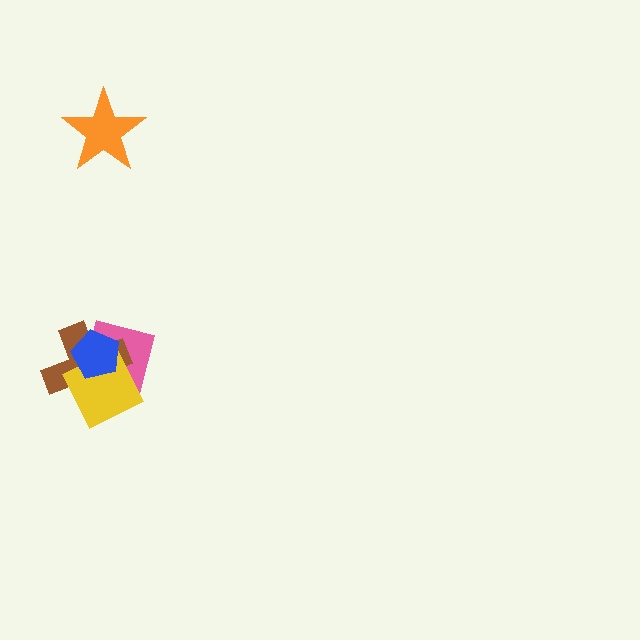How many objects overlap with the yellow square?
3 objects overlap with the yellow square.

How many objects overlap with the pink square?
3 objects overlap with the pink square.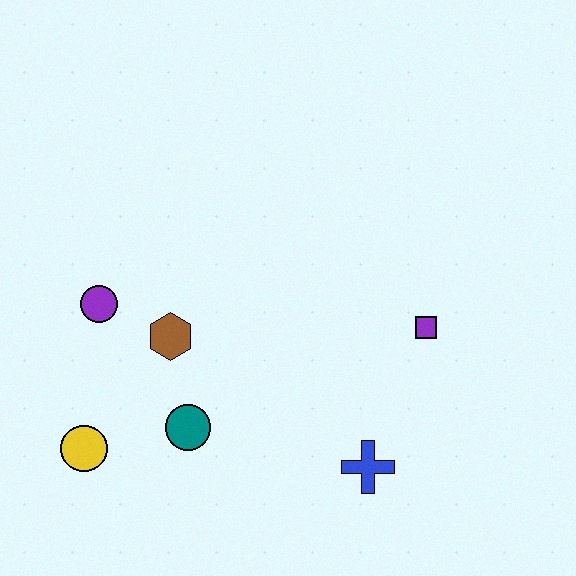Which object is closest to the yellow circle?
The teal circle is closest to the yellow circle.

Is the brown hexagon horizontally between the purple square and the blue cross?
No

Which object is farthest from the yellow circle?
The purple square is farthest from the yellow circle.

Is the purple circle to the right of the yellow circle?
Yes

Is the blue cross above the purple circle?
No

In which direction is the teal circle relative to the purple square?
The teal circle is to the left of the purple square.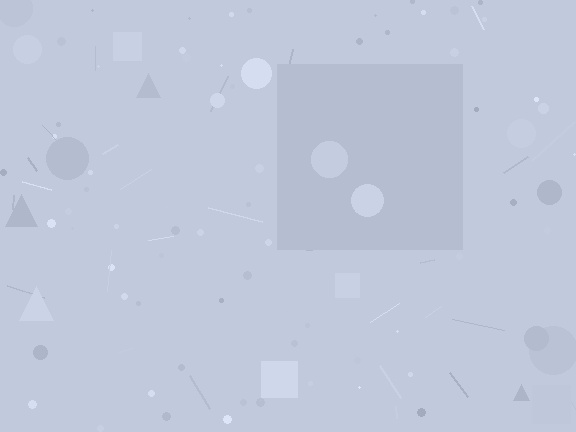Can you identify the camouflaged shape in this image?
The camouflaged shape is a square.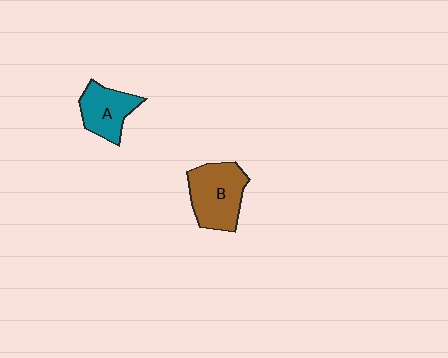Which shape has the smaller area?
Shape A (teal).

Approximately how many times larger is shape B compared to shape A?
Approximately 1.3 times.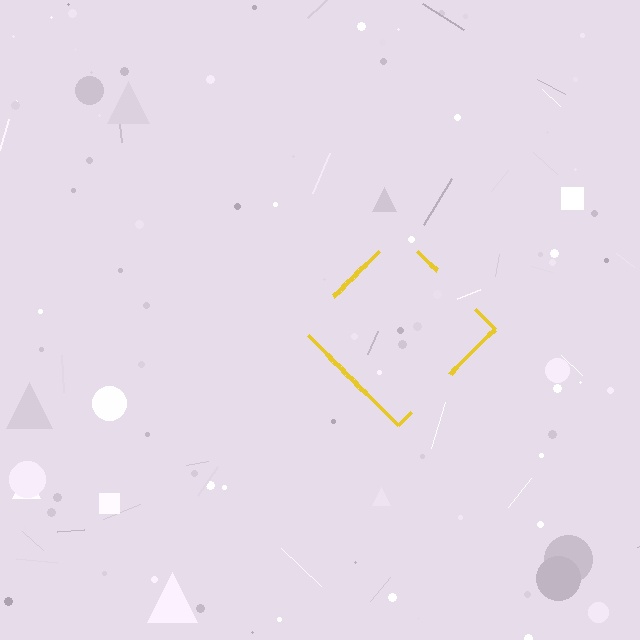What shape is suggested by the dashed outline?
The dashed outline suggests a diamond.